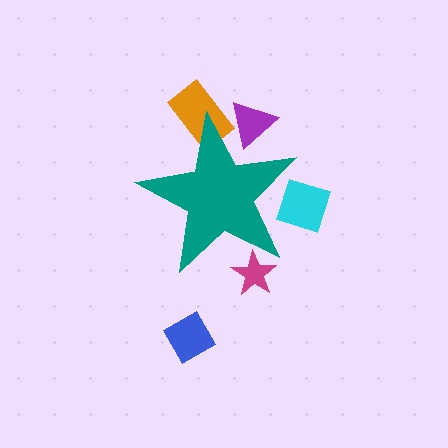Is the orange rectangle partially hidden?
Yes, the orange rectangle is partially hidden behind the teal star.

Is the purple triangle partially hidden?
Yes, the purple triangle is partially hidden behind the teal star.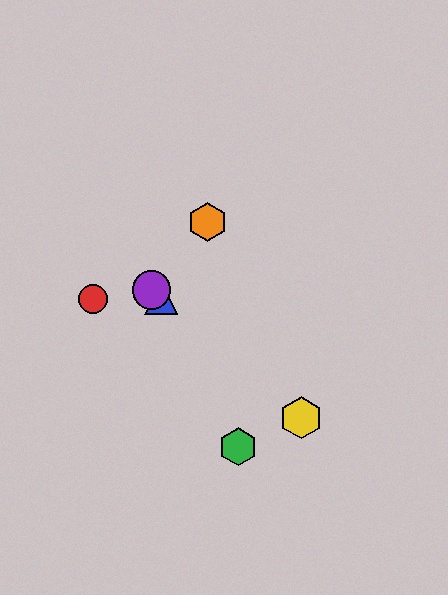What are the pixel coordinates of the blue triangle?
The blue triangle is at (161, 298).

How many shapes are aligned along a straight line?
3 shapes (the blue triangle, the yellow hexagon, the purple circle) are aligned along a straight line.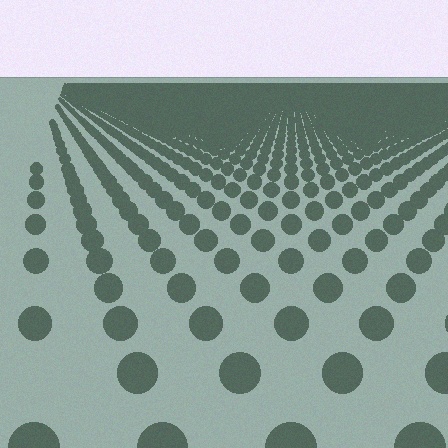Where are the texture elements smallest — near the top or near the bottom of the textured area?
Near the top.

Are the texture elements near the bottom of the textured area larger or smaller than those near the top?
Larger. Near the bottom, elements are closer to the viewer and appear at a bigger on-screen size.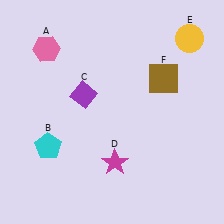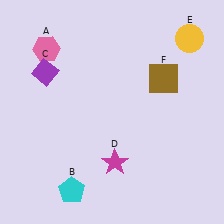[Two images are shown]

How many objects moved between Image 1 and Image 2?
2 objects moved between the two images.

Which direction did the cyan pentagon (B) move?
The cyan pentagon (B) moved down.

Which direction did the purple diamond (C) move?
The purple diamond (C) moved left.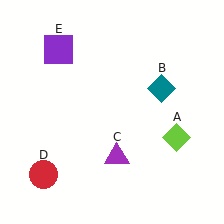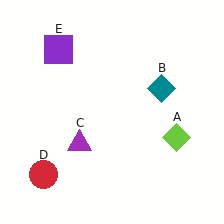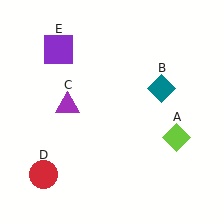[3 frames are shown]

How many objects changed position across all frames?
1 object changed position: purple triangle (object C).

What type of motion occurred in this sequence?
The purple triangle (object C) rotated clockwise around the center of the scene.